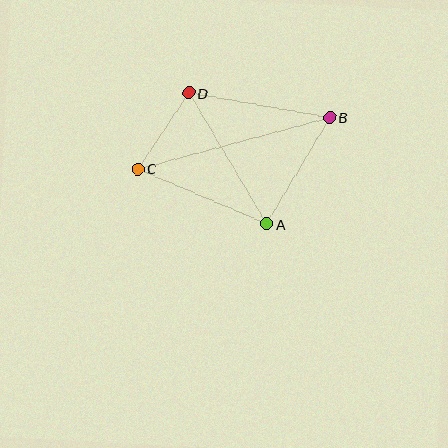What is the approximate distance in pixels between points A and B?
The distance between A and B is approximately 124 pixels.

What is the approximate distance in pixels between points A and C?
The distance between A and C is approximately 140 pixels.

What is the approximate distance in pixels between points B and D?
The distance between B and D is approximately 143 pixels.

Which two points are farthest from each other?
Points B and C are farthest from each other.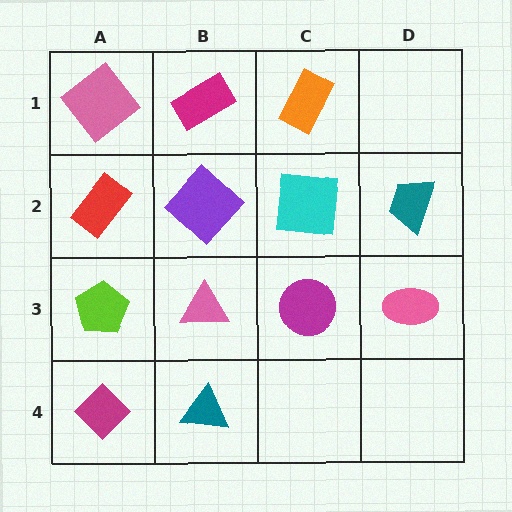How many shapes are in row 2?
4 shapes.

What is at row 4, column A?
A magenta diamond.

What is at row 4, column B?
A teal triangle.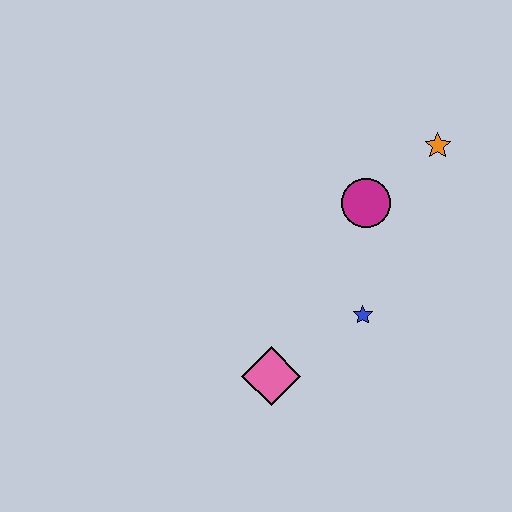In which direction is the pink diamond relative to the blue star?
The pink diamond is to the left of the blue star.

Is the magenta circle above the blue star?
Yes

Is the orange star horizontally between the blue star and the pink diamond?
No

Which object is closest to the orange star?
The magenta circle is closest to the orange star.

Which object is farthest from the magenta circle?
The pink diamond is farthest from the magenta circle.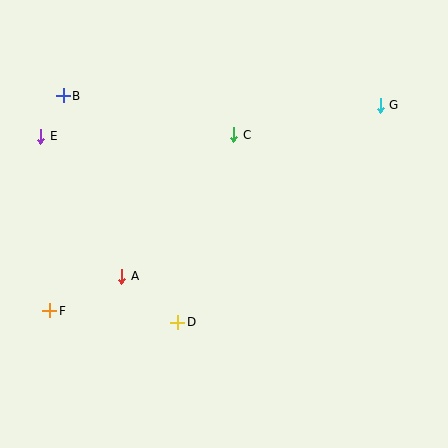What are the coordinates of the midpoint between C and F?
The midpoint between C and F is at (142, 223).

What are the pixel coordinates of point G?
Point G is at (380, 105).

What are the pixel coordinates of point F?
Point F is at (50, 311).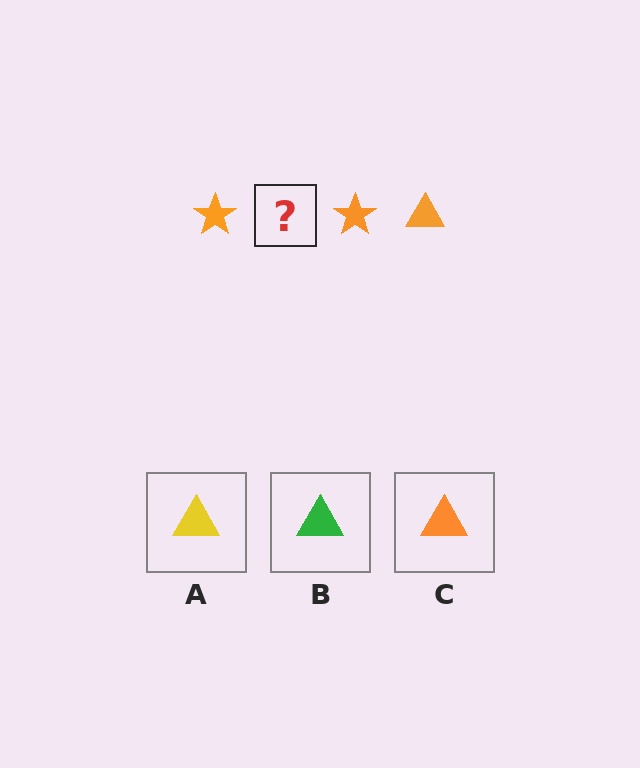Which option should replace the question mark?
Option C.